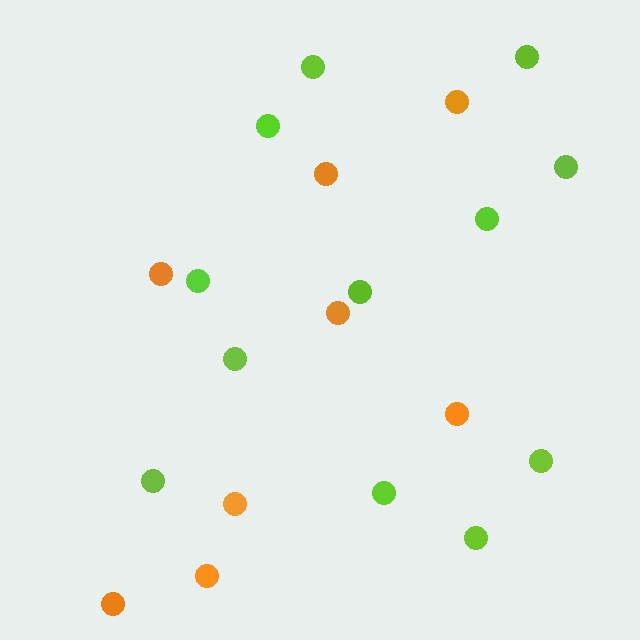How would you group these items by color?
There are 2 groups: one group of lime circles (12) and one group of orange circles (8).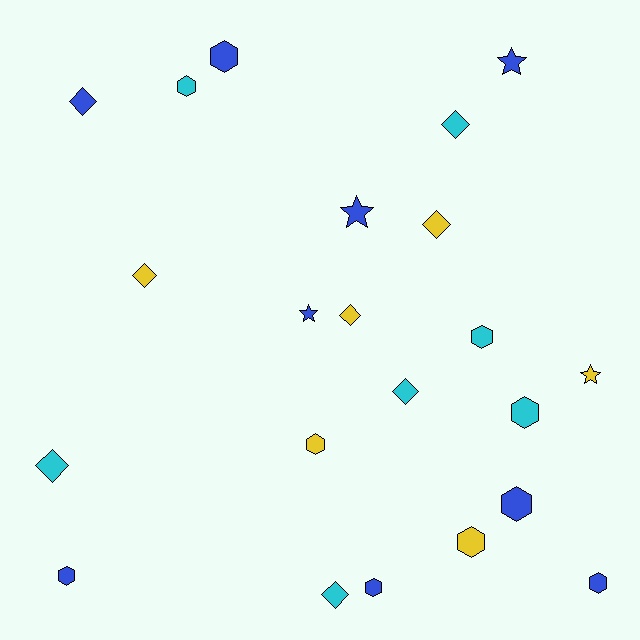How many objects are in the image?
There are 22 objects.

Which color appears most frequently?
Blue, with 9 objects.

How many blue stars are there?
There are 3 blue stars.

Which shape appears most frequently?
Hexagon, with 10 objects.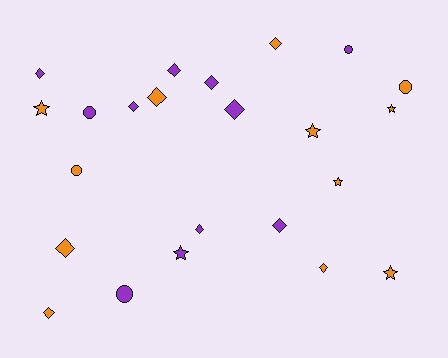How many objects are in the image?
There are 23 objects.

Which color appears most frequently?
Orange, with 12 objects.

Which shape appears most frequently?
Diamond, with 12 objects.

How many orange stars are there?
There are 5 orange stars.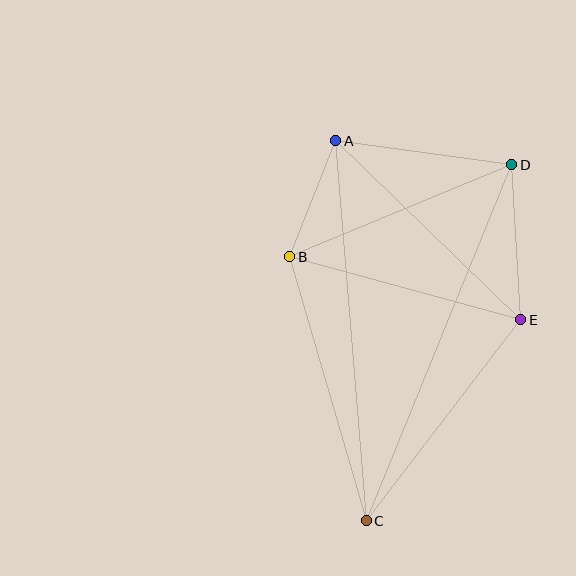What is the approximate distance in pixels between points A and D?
The distance between A and D is approximately 178 pixels.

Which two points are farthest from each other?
Points C and D are farthest from each other.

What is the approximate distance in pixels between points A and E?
The distance between A and E is approximately 257 pixels.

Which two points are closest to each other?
Points A and B are closest to each other.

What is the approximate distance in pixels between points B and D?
The distance between B and D is approximately 240 pixels.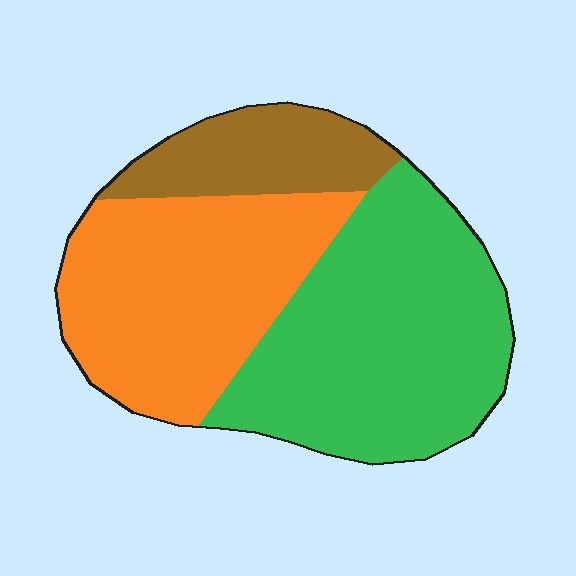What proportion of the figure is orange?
Orange covers about 40% of the figure.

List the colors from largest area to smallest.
From largest to smallest: green, orange, brown.